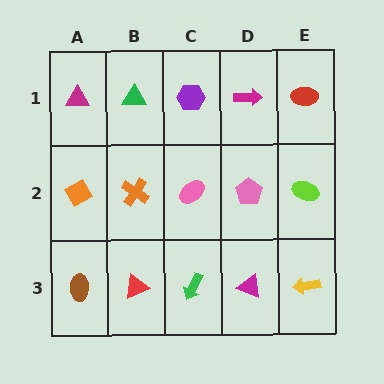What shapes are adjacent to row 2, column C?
A purple hexagon (row 1, column C), a green arrow (row 3, column C), an orange cross (row 2, column B), a pink pentagon (row 2, column D).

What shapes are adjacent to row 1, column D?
A pink pentagon (row 2, column D), a purple hexagon (row 1, column C), a red ellipse (row 1, column E).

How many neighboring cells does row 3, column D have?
3.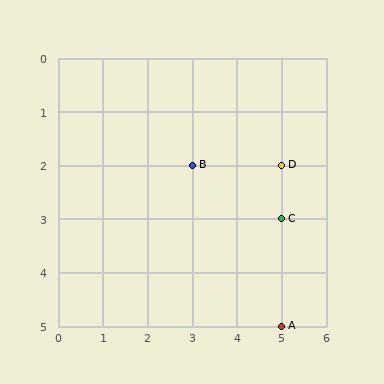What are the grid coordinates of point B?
Point B is at grid coordinates (3, 2).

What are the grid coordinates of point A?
Point A is at grid coordinates (5, 5).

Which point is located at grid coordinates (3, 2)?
Point B is at (3, 2).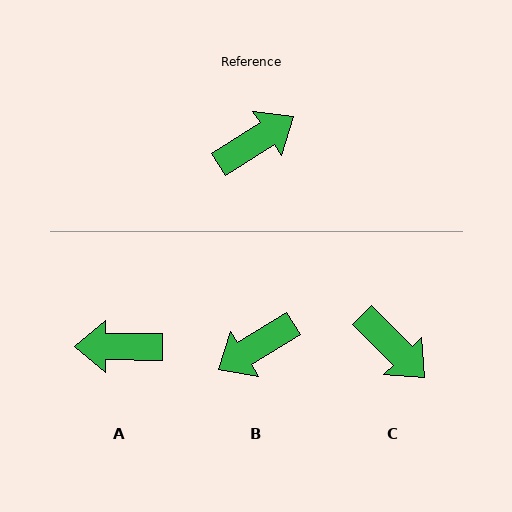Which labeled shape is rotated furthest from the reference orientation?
B, about 179 degrees away.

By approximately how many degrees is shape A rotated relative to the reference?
Approximately 147 degrees counter-clockwise.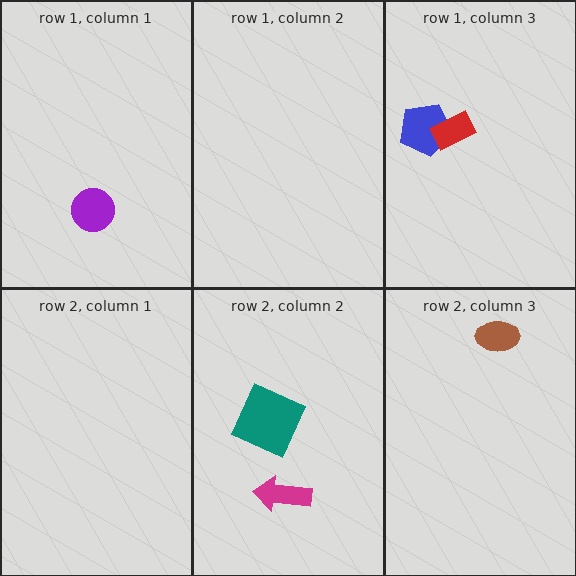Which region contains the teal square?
The row 2, column 2 region.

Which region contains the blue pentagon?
The row 1, column 3 region.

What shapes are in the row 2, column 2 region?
The teal square, the magenta arrow.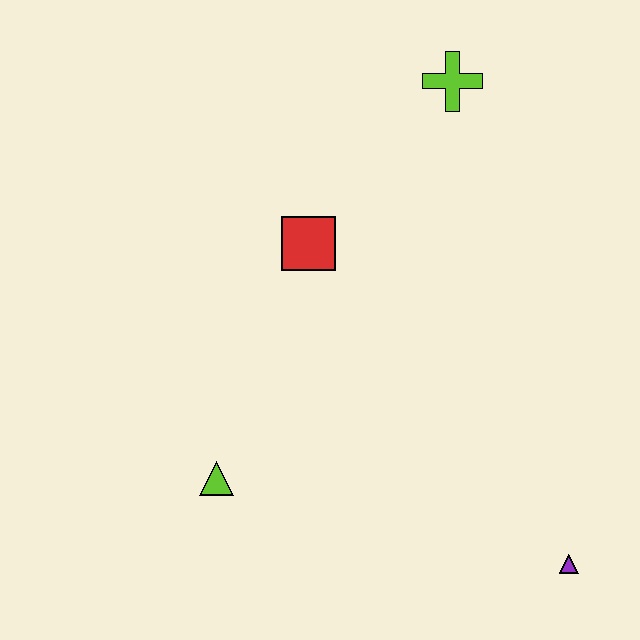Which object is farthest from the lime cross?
The purple triangle is farthest from the lime cross.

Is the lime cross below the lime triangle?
No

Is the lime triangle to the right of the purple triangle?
No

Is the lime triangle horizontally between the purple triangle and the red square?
No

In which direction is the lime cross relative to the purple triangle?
The lime cross is above the purple triangle.